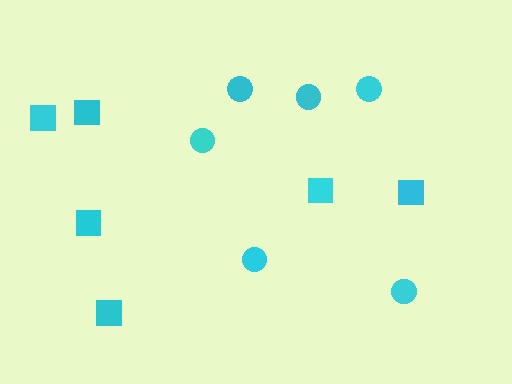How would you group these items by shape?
There are 2 groups: one group of squares (6) and one group of circles (6).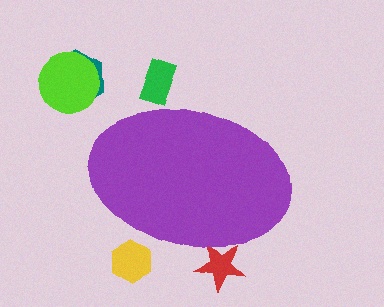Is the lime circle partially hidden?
No, the lime circle is fully visible.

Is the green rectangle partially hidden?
Yes, the green rectangle is partially hidden behind the purple ellipse.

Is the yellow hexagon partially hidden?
Yes, the yellow hexagon is partially hidden behind the purple ellipse.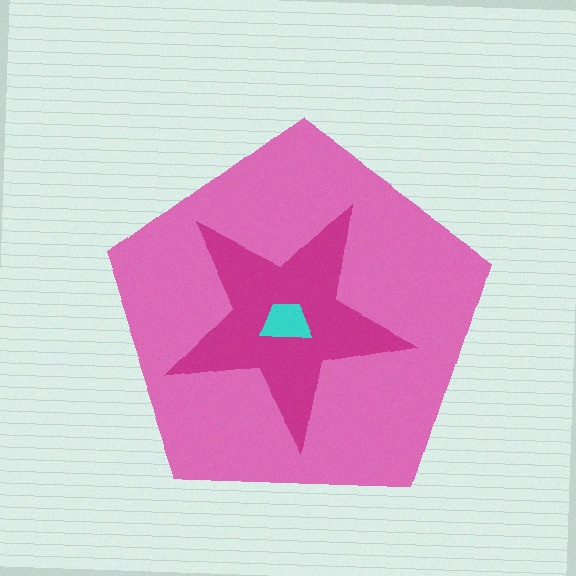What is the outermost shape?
The pink pentagon.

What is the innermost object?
The cyan trapezoid.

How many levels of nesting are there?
3.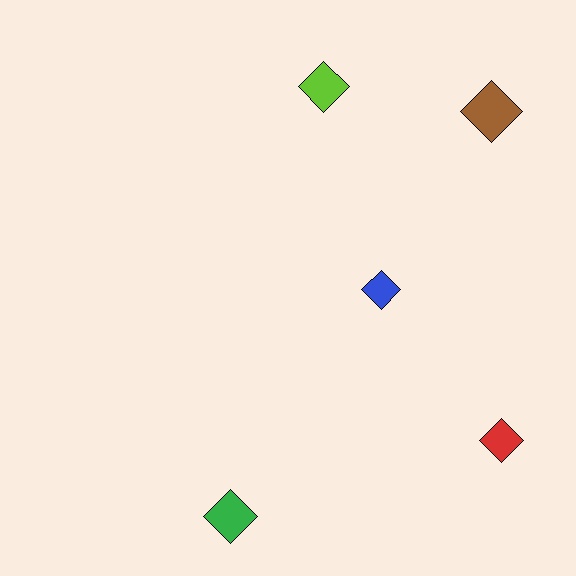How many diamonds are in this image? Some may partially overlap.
There are 5 diamonds.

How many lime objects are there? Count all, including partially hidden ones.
There is 1 lime object.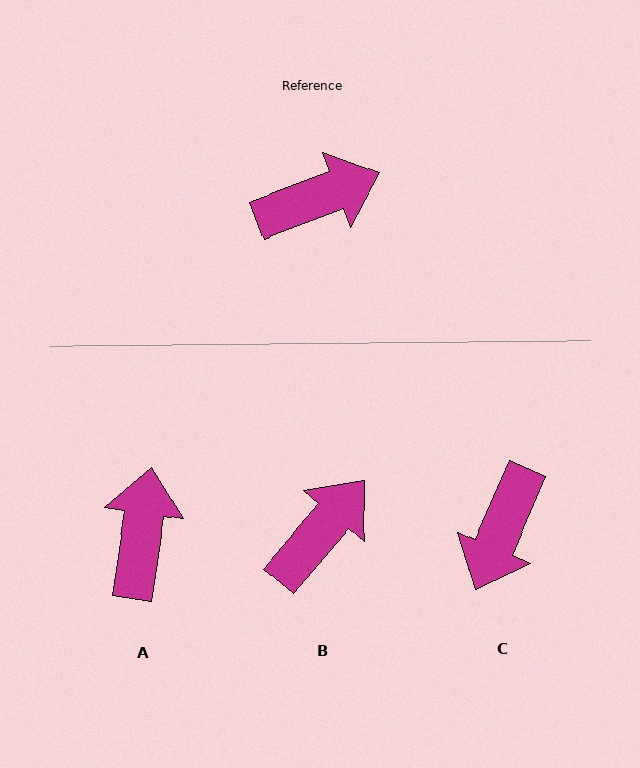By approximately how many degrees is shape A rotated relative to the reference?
Approximately 61 degrees counter-clockwise.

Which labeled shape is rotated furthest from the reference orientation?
C, about 134 degrees away.